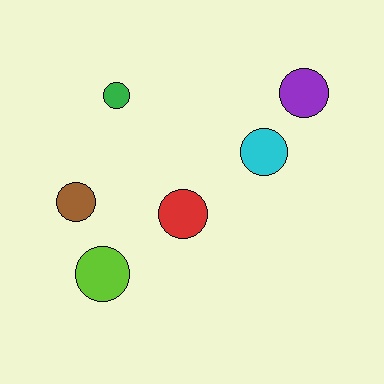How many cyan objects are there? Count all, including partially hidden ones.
There is 1 cyan object.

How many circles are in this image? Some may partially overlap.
There are 6 circles.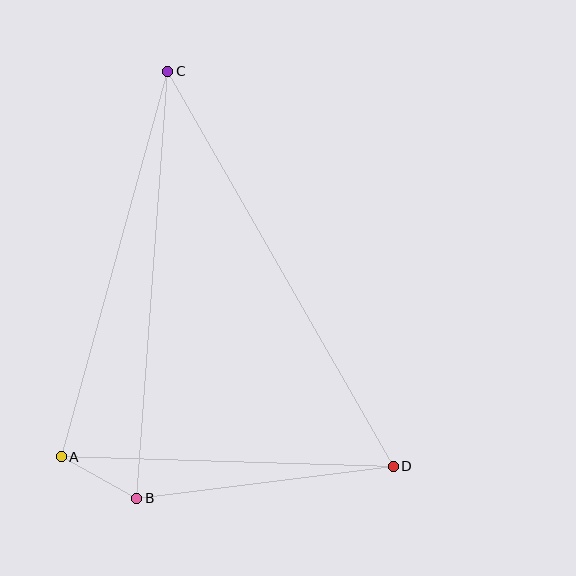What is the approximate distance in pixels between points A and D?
The distance between A and D is approximately 332 pixels.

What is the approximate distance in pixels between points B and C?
The distance between B and C is approximately 428 pixels.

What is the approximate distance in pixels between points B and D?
The distance between B and D is approximately 259 pixels.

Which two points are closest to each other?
Points A and B are closest to each other.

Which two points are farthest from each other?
Points C and D are farthest from each other.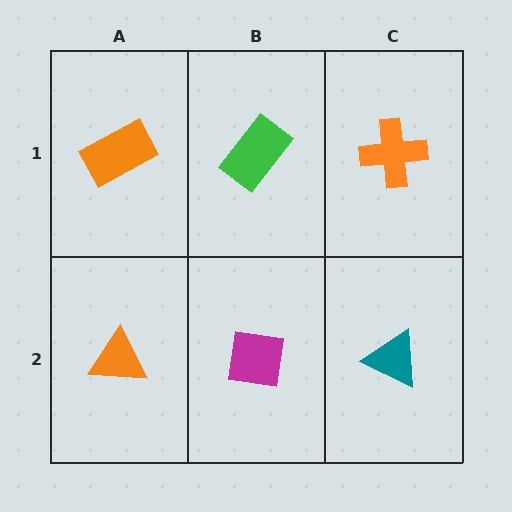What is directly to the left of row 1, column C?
A green rectangle.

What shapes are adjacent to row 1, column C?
A teal triangle (row 2, column C), a green rectangle (row 1, column B).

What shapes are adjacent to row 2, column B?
A green rectangle (row 1, column B), an orange triangle (row 2, column A), a teal triangle (row 2, column C).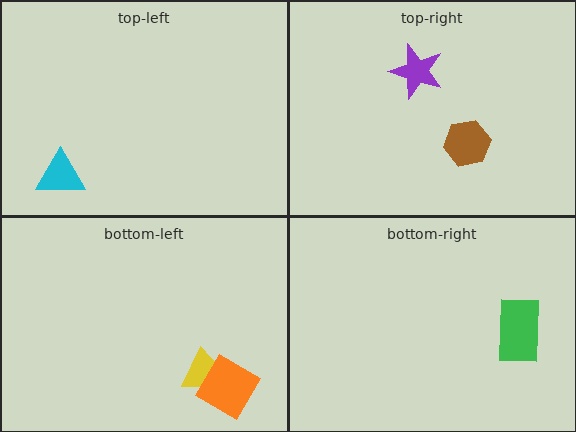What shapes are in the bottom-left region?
The yellow trapezoid, the orange diamond.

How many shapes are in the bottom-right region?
1.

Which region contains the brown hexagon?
The top-right region.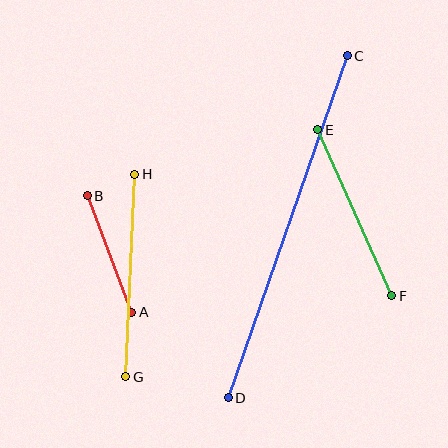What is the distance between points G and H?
The distance is approximately 203 pixels.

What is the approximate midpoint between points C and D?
The midpoint is at approximately (288, 227) pixels.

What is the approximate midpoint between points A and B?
The midpoint is at approximately (109, 254) pixels.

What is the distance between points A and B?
The distance is approximately 125 pixels.